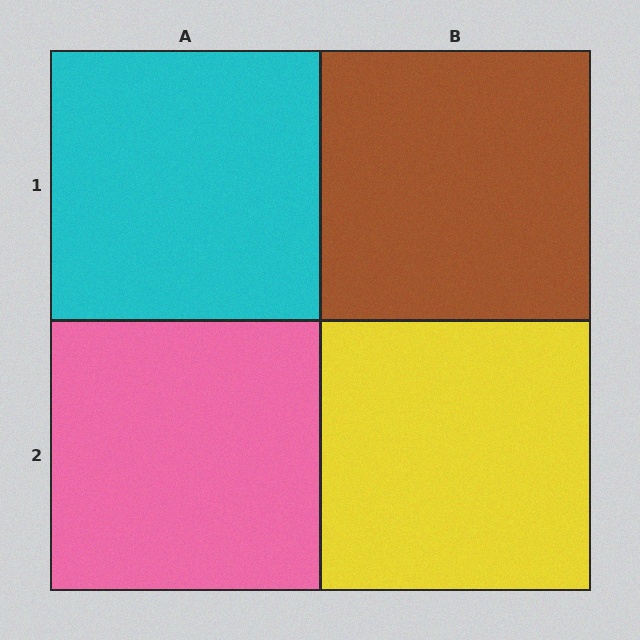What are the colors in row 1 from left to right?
Cyan, brown.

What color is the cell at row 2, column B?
Yellow.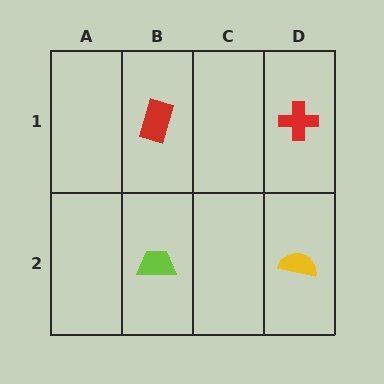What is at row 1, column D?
A red cross.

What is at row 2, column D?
A yellow semicircle.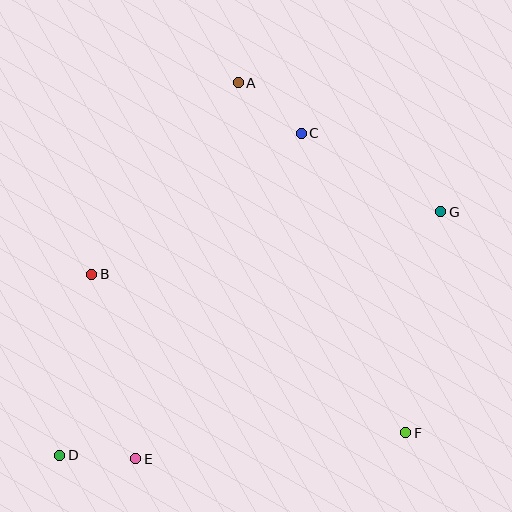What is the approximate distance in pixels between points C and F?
The distance between C and F is approximately 317 pixels.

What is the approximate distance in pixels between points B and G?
The distance between B and G is approximately 355 pixels.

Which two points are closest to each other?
Points D and E are closest to each other.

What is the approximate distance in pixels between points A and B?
The distance between A and B is approximately 241 pixels.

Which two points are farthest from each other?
Points D and G are farthest from each other.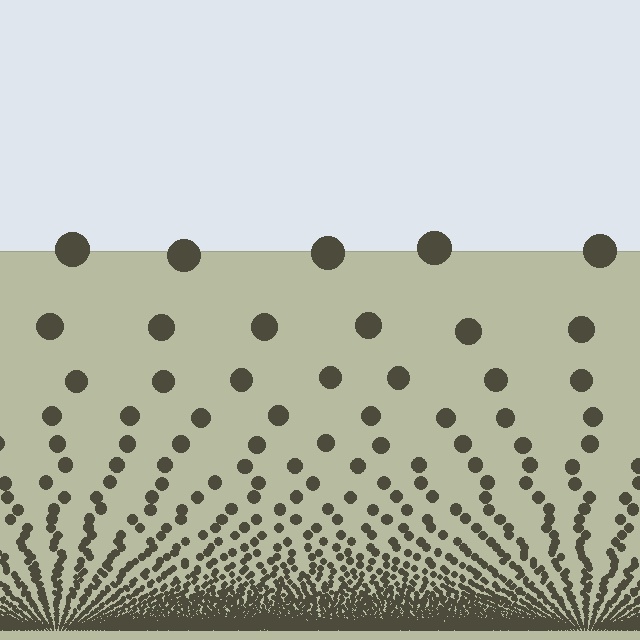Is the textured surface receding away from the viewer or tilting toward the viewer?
The surface appears to tilt toward the viewer. Texture elements get larger and sparser toward the top.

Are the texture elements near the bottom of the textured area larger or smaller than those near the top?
Smaller. The gradient is inverted — elements near the bottom are smaller and denser.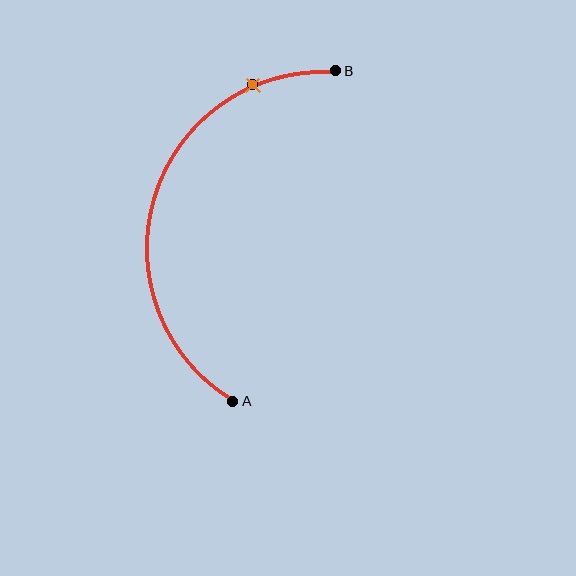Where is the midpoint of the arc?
The arc midpoint is the point on the curve farthest from the straight line joining A and B. It sits to the left of that line.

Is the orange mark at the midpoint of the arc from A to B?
No. The orange mark lies on the arc but is closer to endpoint B. The arc midpoint would be at the point on the curve equidistant along the arc from both A and B.